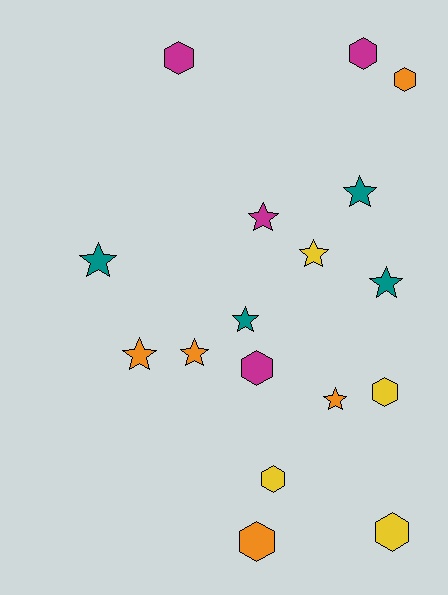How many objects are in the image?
There are 17 objects.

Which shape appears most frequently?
Star, with 9 objects.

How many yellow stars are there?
There is 1 yellow star.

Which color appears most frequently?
Orange, with 5 objects.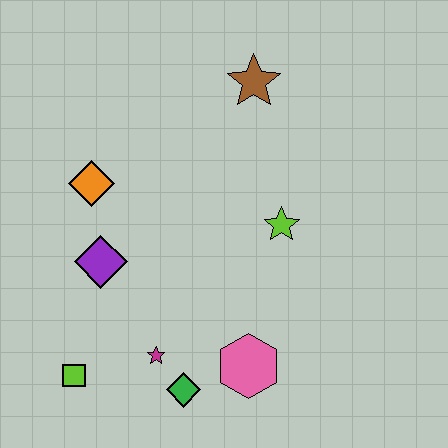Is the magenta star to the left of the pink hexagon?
Yes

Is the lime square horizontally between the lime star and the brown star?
No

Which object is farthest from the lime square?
The brown star is farthest from the lime square.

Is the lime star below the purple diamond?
No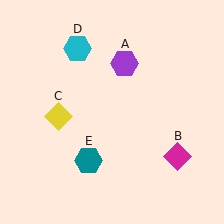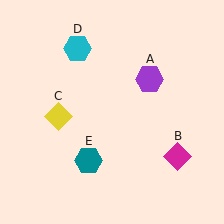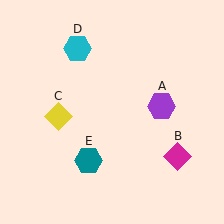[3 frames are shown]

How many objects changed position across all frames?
1 object changed position: purple hexagon (object A).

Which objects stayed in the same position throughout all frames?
Magenta diamond (object B) and yellow diamond (object C) and cyan hexagon (object D) and teal hexagon (object E) remained stationary.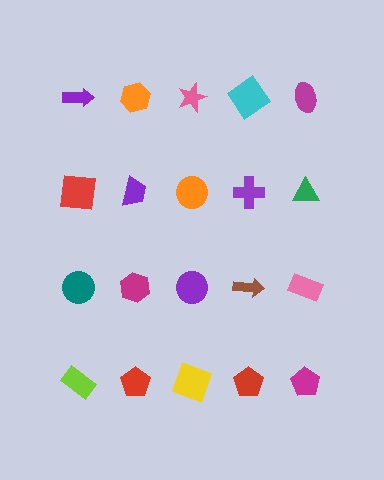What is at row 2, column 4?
A purple cross.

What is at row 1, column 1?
A purple arrow.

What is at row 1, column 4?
A cyan diamond.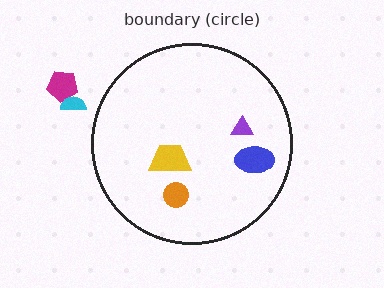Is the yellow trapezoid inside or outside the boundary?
Inside.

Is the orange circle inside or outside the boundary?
Inside.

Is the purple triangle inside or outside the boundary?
Inside.